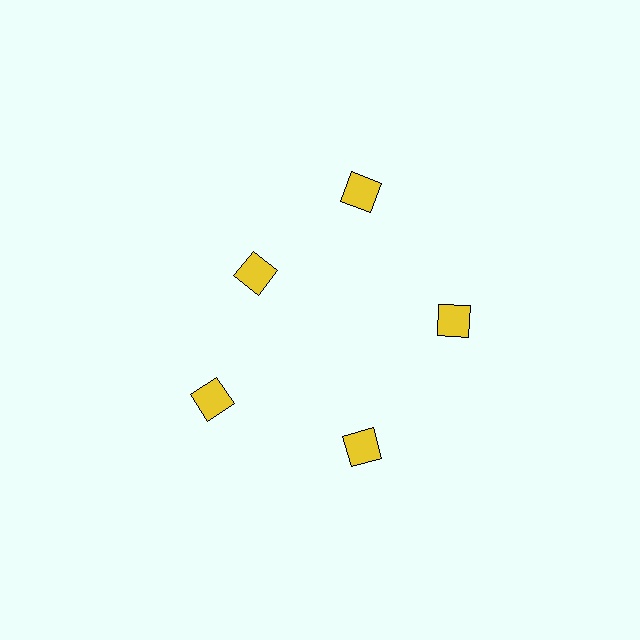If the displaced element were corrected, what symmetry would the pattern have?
It would have 5-fold rotational symmetry — the pattern would map onto itself every 72 degrees.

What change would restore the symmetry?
The symmetry would be restored by moving it outward, back onto the ring so that all 5 diamonds sit at equal angles and equal distance from the center.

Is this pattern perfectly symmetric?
No. The 5 yellow diamonds are arranged in a ring, but one element near the 10 o'clock position is pulled inward toward the center, breaking the 5-fold rotational symmetry.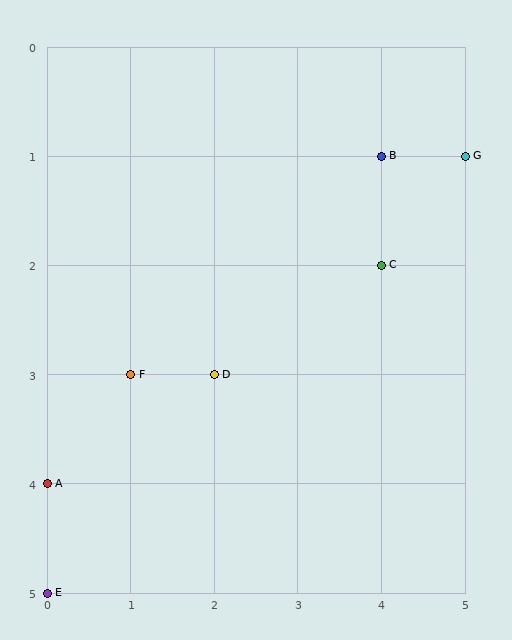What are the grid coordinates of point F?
Point F is at grid coordinates (1, 3).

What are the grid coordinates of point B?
Point B is at grid coordinates (4, 1).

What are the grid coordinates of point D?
Point D is at grid coordinates (2, 3).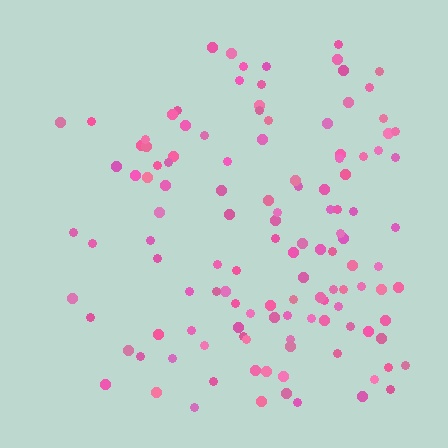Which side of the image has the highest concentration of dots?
The right.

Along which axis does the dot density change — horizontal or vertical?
Horizontal.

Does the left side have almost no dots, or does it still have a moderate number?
Still a moderate number, just noticeably fewer than the right.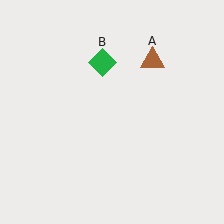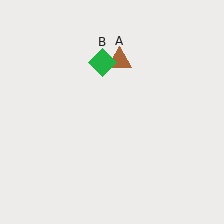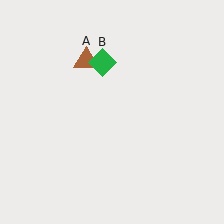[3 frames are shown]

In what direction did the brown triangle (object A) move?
The brown triangle (object A) moved left.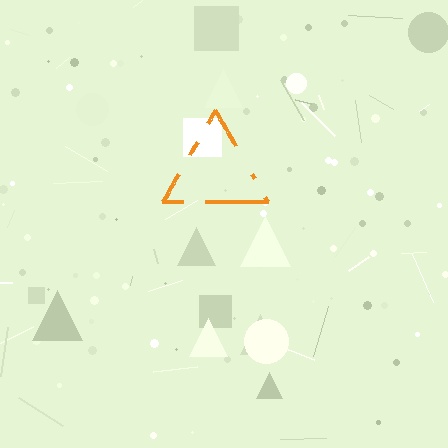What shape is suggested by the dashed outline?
The dashed outline suggests a triangle.